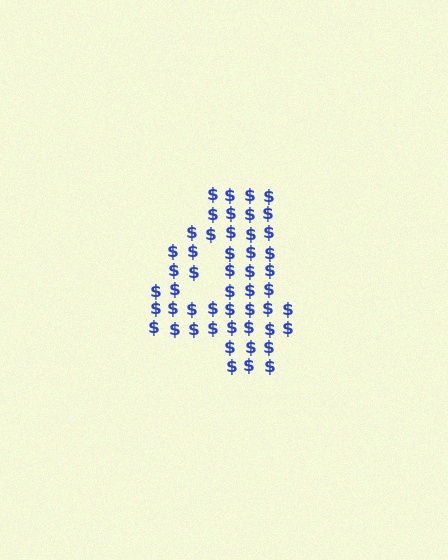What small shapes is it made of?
It is made of small dollar signs.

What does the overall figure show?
The overall figure shows the digit 4.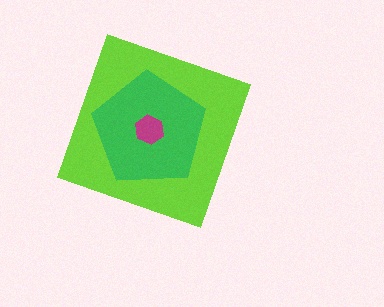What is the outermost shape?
The lime diamond.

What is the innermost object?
The magenta hexagon.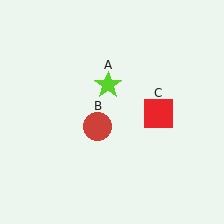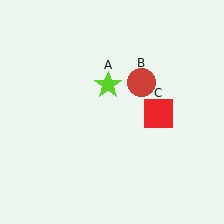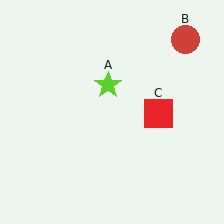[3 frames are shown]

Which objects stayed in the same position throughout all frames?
Lime star (object A) and red square (object C) remained stationary.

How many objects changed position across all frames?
1 object changed position: red circle (object B).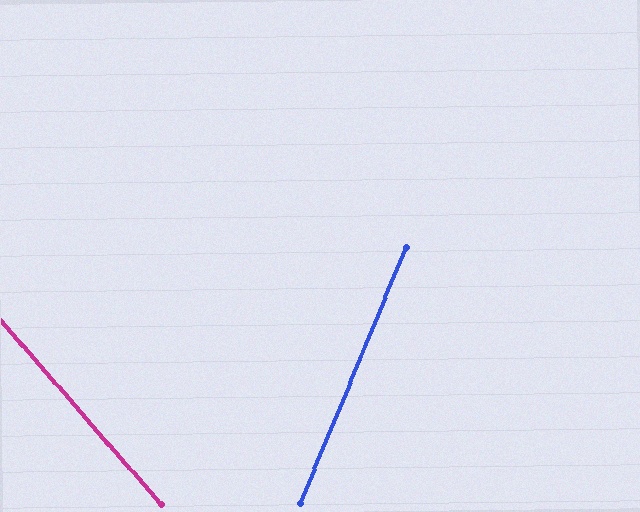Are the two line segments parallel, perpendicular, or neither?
Neither parallel nor perpendicular — they differ by about 64°.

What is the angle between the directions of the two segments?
Approximately 64 degrees.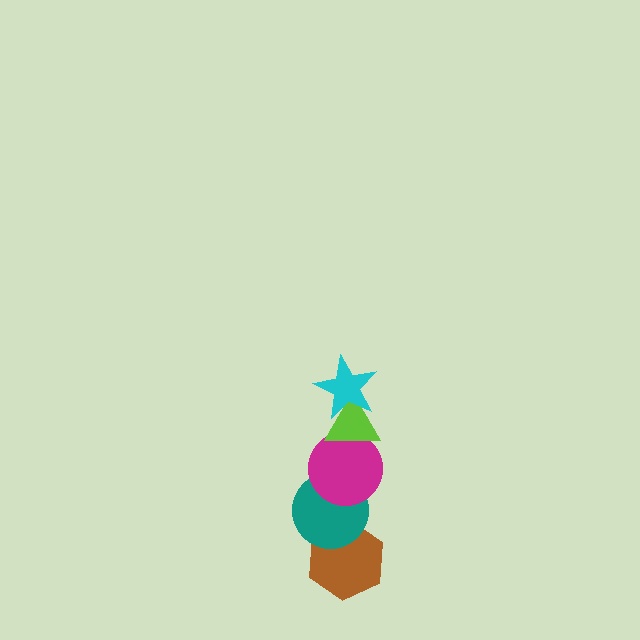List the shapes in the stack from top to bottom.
From top to bottom: the cyan star, the lime triangle, the magenta circle, the teal circle, the brown hexagon.